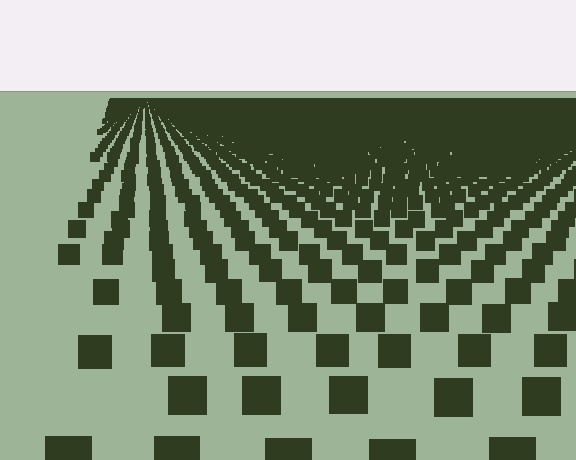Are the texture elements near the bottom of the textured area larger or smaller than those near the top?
Larger. Near the bottom, elements are closer to the viewer and appear at a bigger on-screen size.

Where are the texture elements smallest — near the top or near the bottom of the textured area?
Near the top.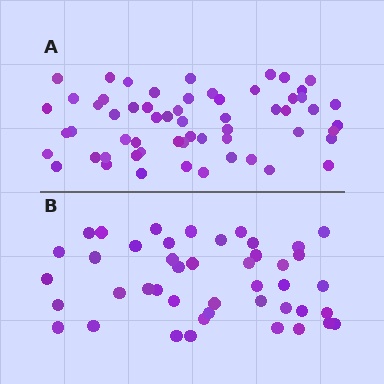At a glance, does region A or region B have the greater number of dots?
Region A (the top region) has more dots.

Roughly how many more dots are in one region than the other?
Region A has approximately 15 more dots than region B.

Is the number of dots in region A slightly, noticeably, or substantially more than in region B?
Region A has noticeably more, but not dramatically so. The ratio is roughly 1.3 to 1.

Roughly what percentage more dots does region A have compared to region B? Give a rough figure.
About 35% more.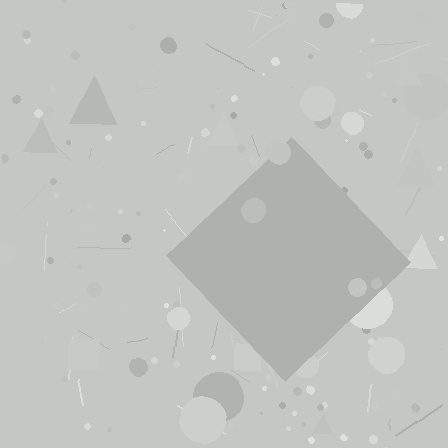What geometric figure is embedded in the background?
A diamond is embedded in the background.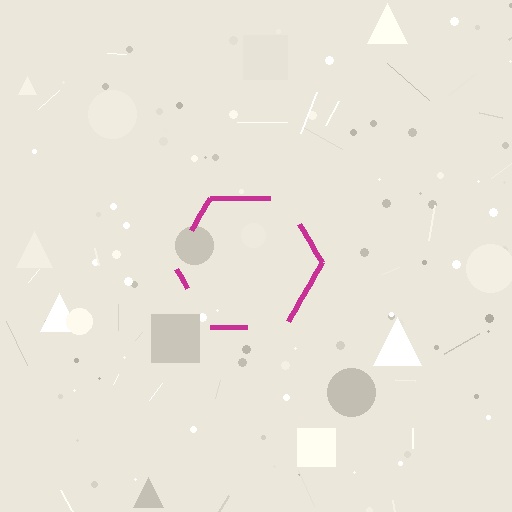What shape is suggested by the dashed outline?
The dashed outline suggests a hexagon.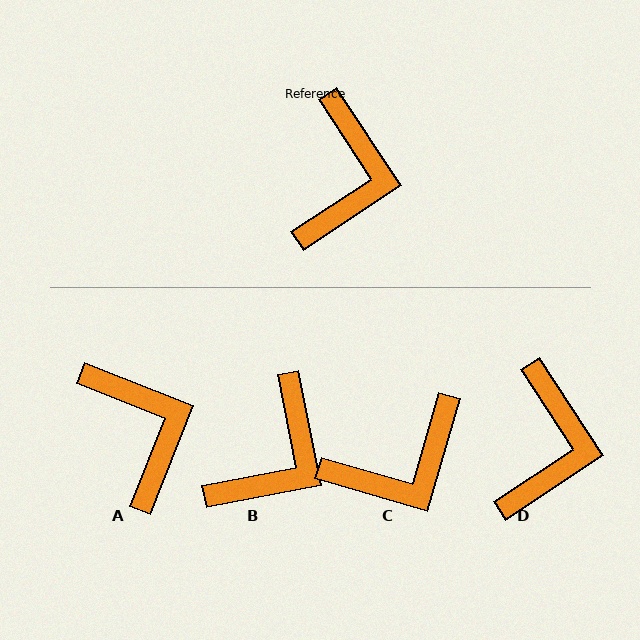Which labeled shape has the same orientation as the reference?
D.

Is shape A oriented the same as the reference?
No, it is off by about 35 degrees.